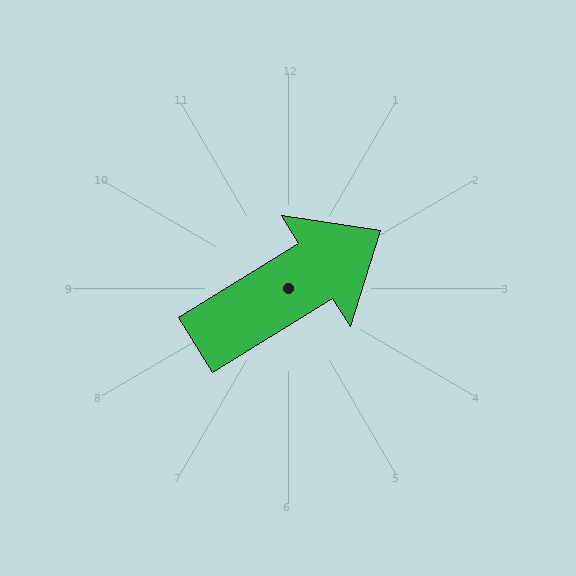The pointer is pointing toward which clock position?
Roughly 2 o'clock.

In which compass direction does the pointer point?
Northeast.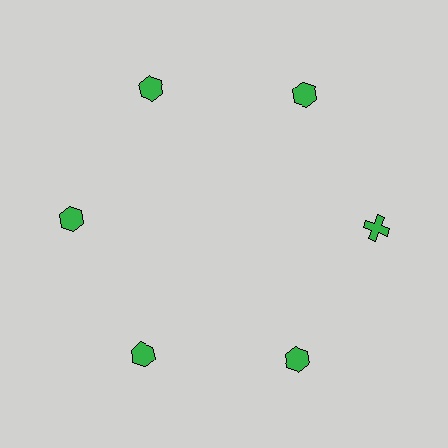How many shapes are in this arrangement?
There are 6 shapes arranged in a ring pattern.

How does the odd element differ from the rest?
It has a different shape: cross instead of hexagon.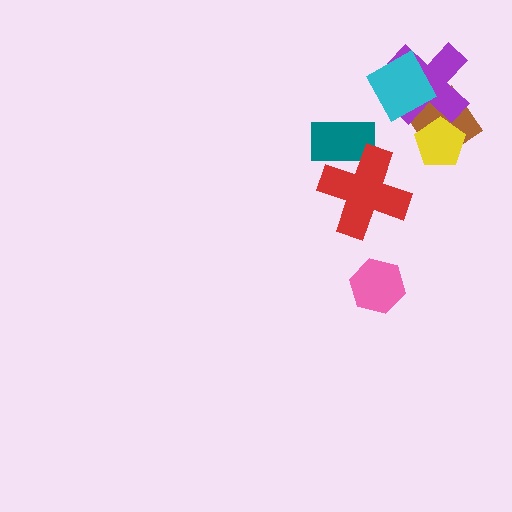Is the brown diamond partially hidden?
Yes, it is partially covered by another shape.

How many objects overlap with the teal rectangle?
1 object overlaps with the teal rectangle.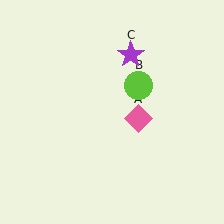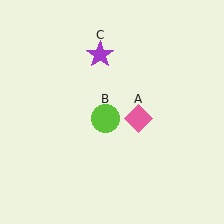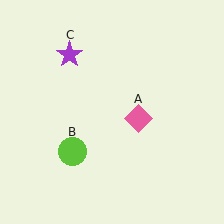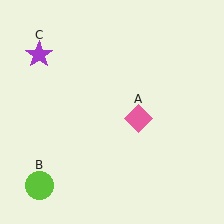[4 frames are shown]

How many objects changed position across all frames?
2 objects changed position: lime circle (object B), purple star (object C).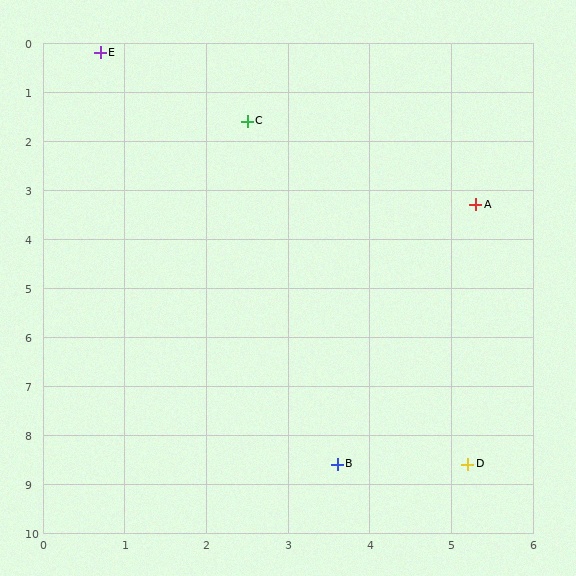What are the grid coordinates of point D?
Point D is at approximately (5.2, 8.6).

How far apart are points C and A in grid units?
Points C and A are about 3.3 grid units apart.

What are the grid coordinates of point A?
Point A is at approximately (5.3, 3.3).